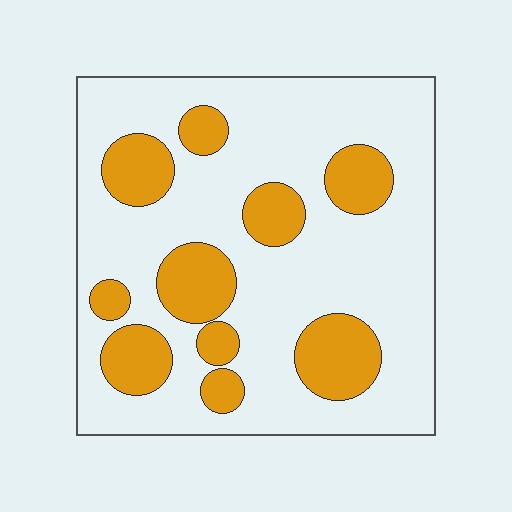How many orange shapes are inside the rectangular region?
10.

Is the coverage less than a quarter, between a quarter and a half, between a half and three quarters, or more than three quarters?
Between a quarter and a half.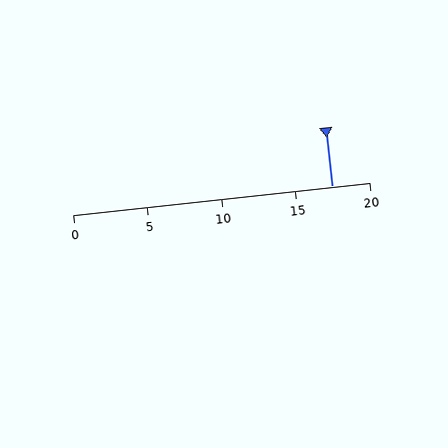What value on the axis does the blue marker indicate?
The marker indicates approximately 17.5.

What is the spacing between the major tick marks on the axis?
The major ticks are spaced 5 apart.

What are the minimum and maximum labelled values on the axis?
The axis runs from 0 to 20.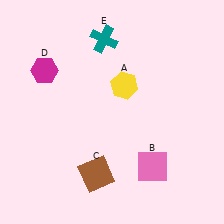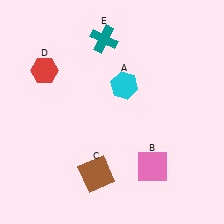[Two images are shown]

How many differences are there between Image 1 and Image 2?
There are 2 differences between the two images.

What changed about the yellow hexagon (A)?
In Image 1, A is yellow. In Image 2, it changed to cyan.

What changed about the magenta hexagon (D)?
In Image 1, D is magenta. In Image 2, it changed to red.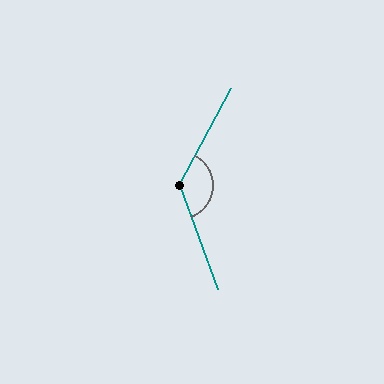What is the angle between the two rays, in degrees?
Approximately 132 degrees.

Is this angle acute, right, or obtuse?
It is obtuse.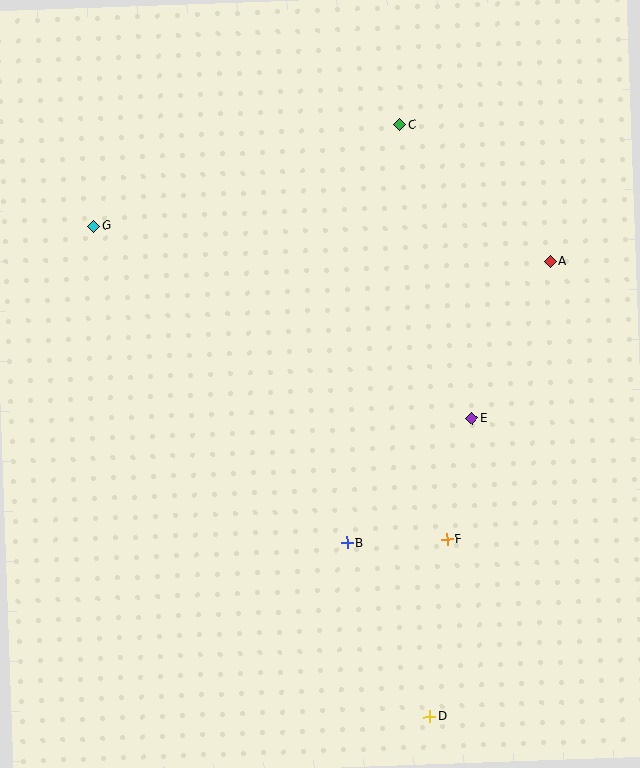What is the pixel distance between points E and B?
The distance between E and B is 176 pixels.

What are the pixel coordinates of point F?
Point F is at (447, 539).